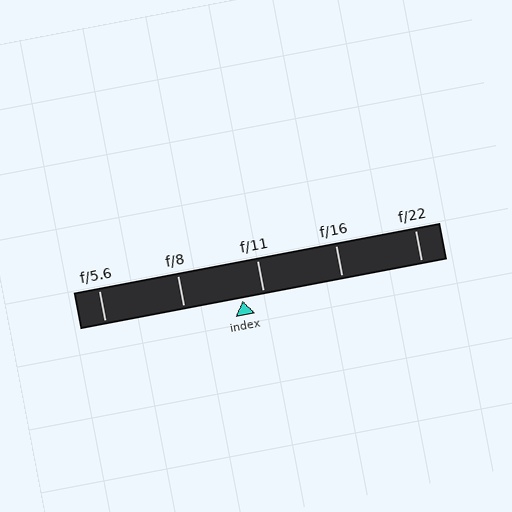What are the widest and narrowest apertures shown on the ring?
The widest aperture shown is f/5.6 and the narrowest is f/22.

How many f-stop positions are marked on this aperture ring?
There are 5 f-stop positions marked.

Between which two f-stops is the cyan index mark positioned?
The index mark is between f/8 and f/11.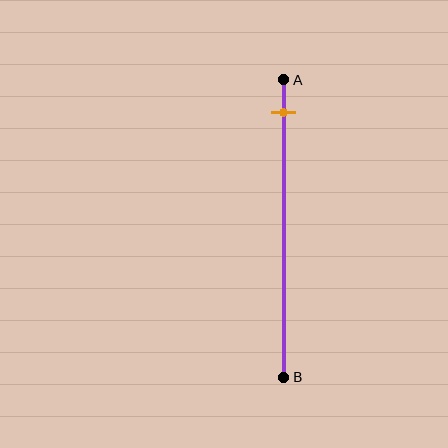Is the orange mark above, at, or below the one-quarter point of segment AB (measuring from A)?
The orange mark is above the one-quarter point of segment AB.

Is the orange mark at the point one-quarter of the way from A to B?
No, the mark is at about 10% from A, not at the 25% one-quarter point.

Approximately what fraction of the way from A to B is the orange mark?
The orange mark is approximately 10% of the way from A to B.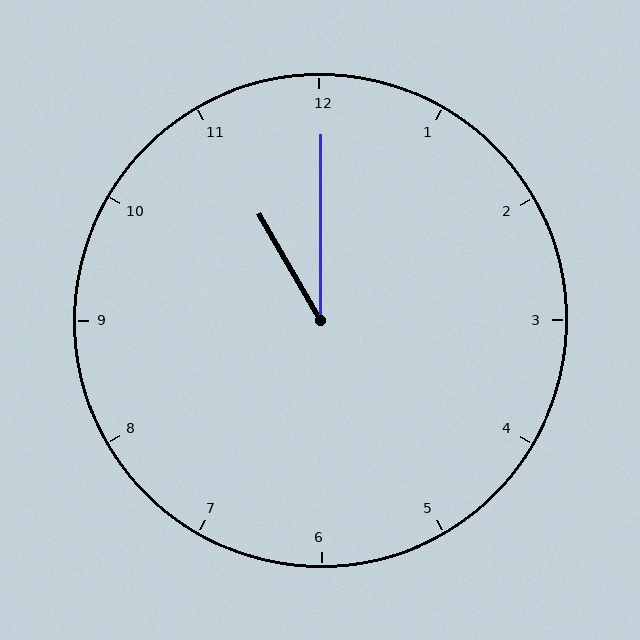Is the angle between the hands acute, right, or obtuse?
It is acute.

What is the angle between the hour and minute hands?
Approximately 30 degrees.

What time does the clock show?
11:00.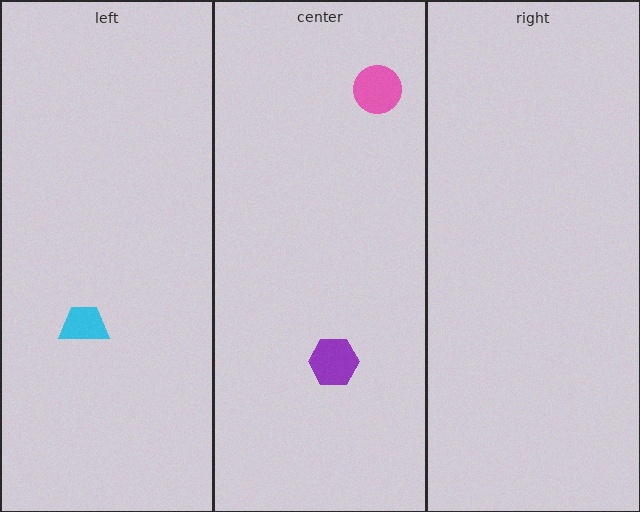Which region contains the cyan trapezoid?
The left region.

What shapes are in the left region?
The cyan trapezoid.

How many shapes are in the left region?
1.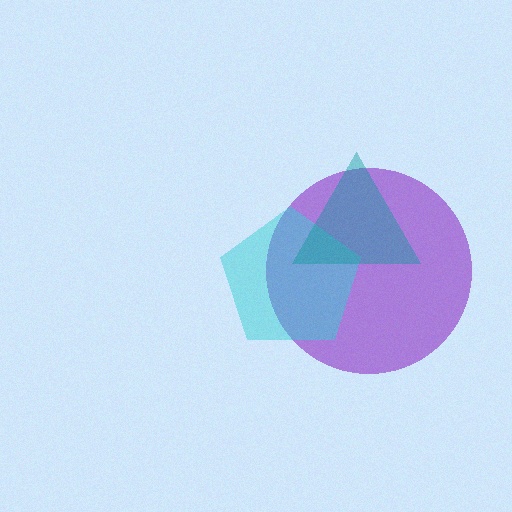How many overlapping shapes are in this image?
There are 3 overlapping shapes in the image.